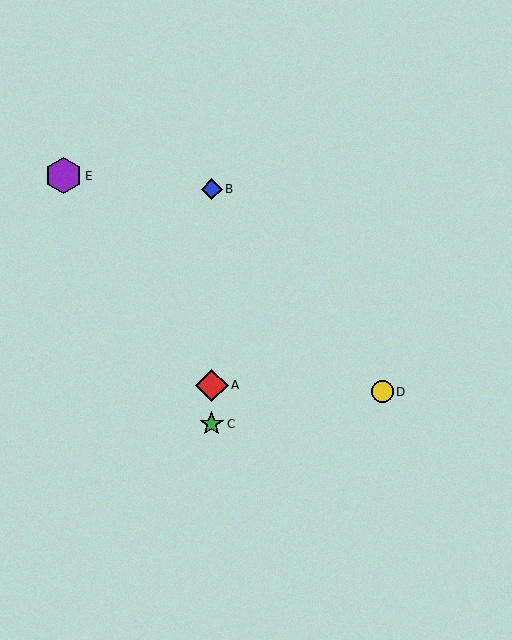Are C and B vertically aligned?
Yes, both are at x≈212.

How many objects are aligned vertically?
3 objects (A, B, C) are aligned vertically.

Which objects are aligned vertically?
Objects A, B, C are aligned vertically.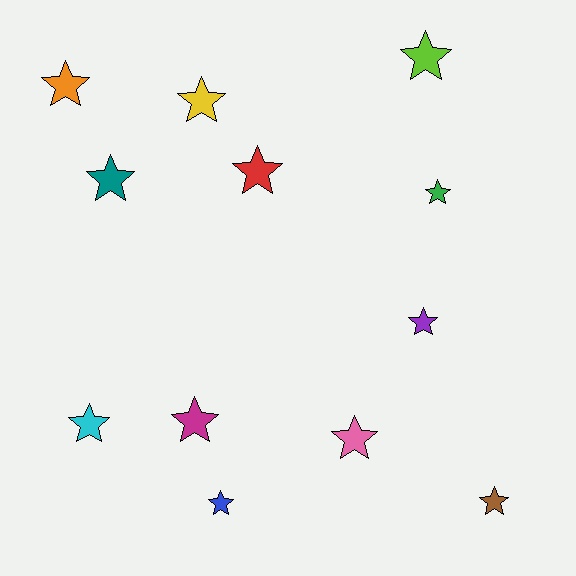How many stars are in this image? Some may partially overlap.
There are 12 stars.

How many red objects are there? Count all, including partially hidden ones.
There is 1 red object.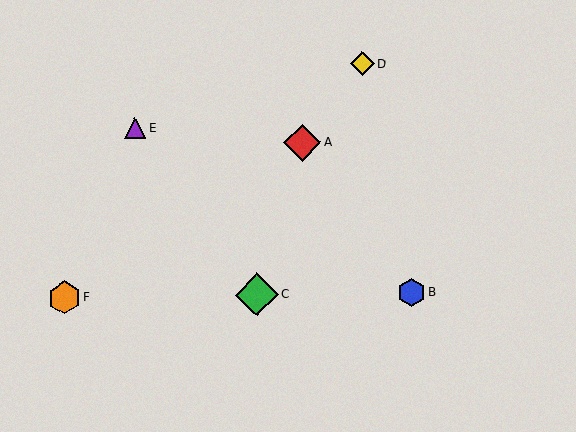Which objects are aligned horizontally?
Objects B, C, F are aligned horizontally.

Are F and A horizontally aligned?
No, F is at y≈298 and A is at y≈142.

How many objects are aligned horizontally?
3 objects (B, C, F) are aligned horizontally.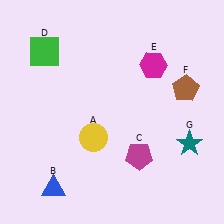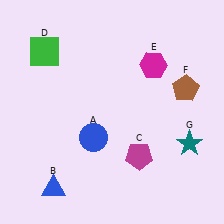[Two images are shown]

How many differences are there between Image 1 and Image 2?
There is 1 difference between the two images.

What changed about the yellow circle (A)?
In Image 1, A is yellow. In Image 2, it changed to blue.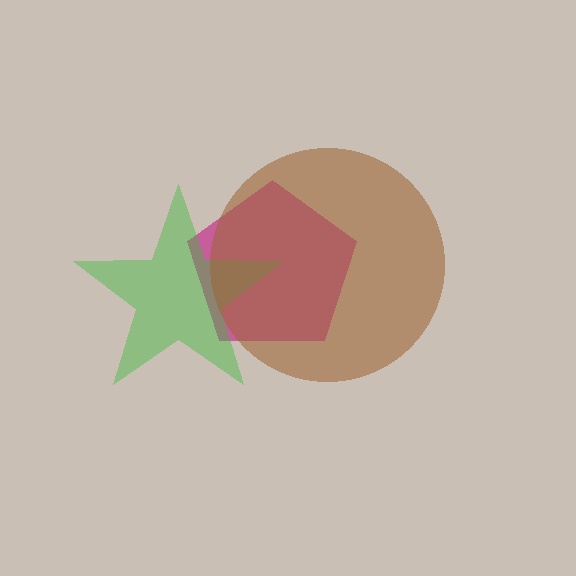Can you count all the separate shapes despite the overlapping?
Yes, there are 3 separate shapes.